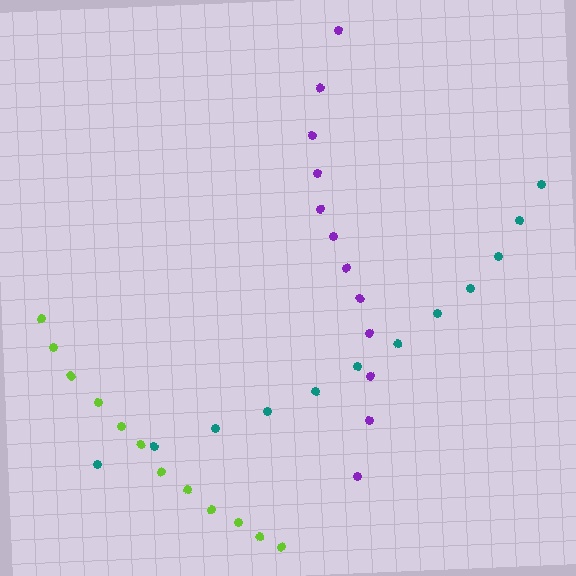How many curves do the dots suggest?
There are 3 distinct paths.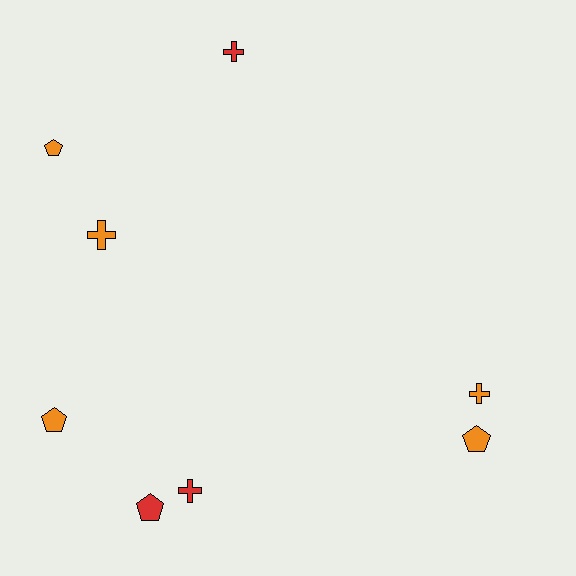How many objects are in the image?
There are 8 objects.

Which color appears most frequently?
Orange, with 5 objects.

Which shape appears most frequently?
Pentagon, with 4 objects.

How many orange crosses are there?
There are 2 orange crosses.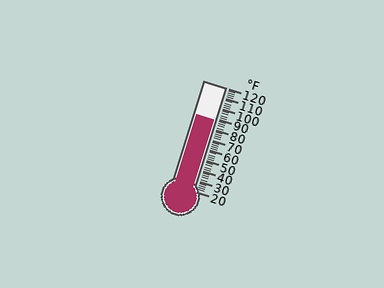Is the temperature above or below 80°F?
The temperature is above 80°F.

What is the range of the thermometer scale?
The thermometer scale ranges from 20°F to 120°F.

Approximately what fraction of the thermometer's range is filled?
The thermometer is filled to approximately 70% of its range.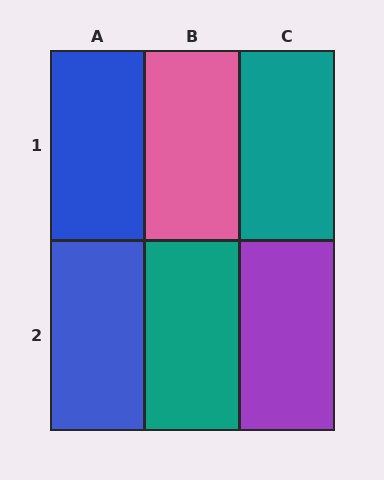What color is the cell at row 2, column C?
Purple.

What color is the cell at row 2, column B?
Teal.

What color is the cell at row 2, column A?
Blue.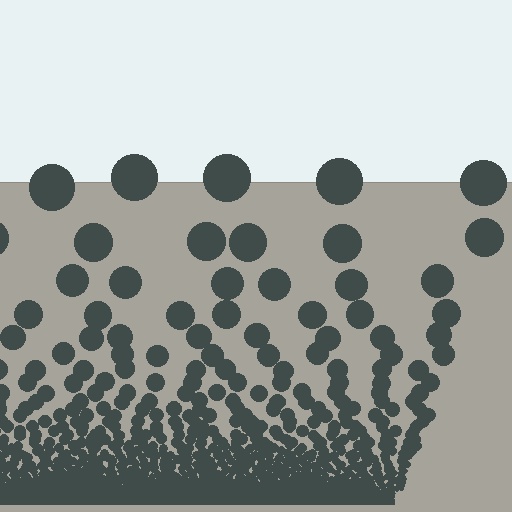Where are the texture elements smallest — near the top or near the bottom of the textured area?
Near the bottom.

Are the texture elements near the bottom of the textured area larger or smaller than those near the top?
Smaller. The gradient is inverted — elements near the bottom are smaller and denser.